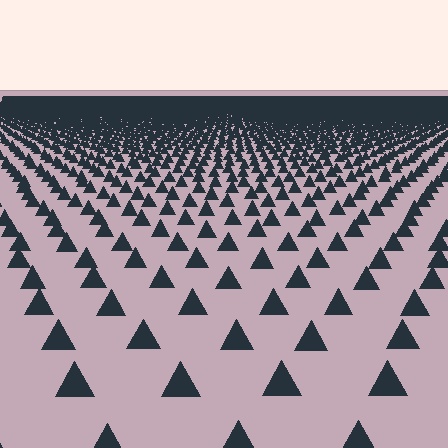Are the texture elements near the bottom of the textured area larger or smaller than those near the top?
Larger. Near the bottom, elements are closer to the viewer and appear at a bigger on-screen size.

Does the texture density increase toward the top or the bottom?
Density increases toward the top.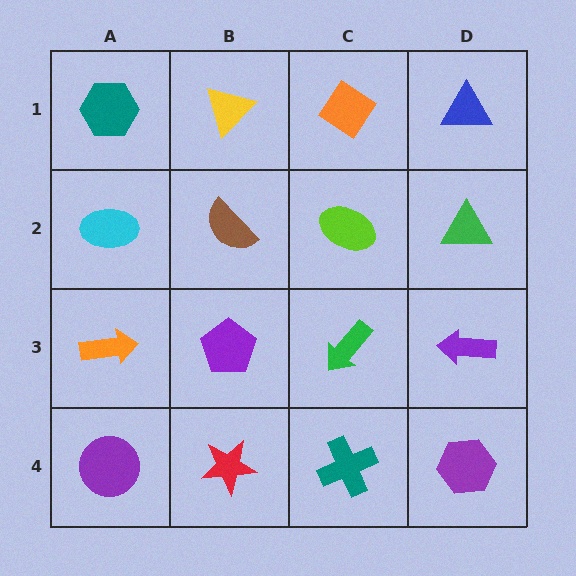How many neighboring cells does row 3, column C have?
4.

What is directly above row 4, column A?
An orange arrow.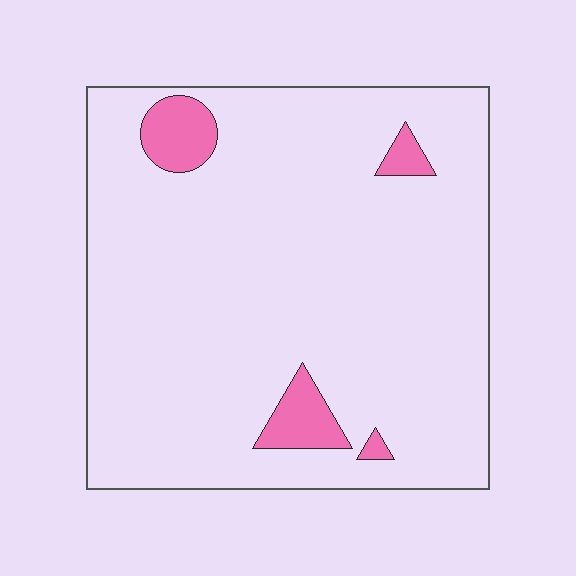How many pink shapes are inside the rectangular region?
4.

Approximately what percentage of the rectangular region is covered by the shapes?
Approximately 5%.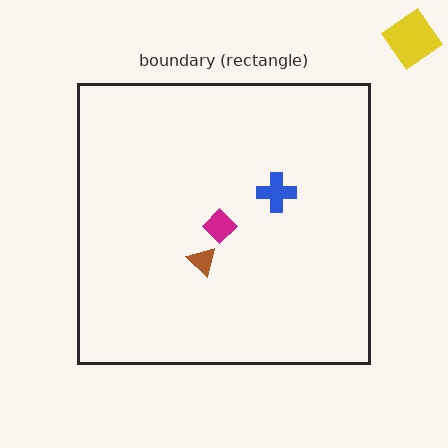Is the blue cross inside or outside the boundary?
Inside.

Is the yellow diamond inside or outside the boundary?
Outside.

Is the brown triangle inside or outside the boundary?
Inside.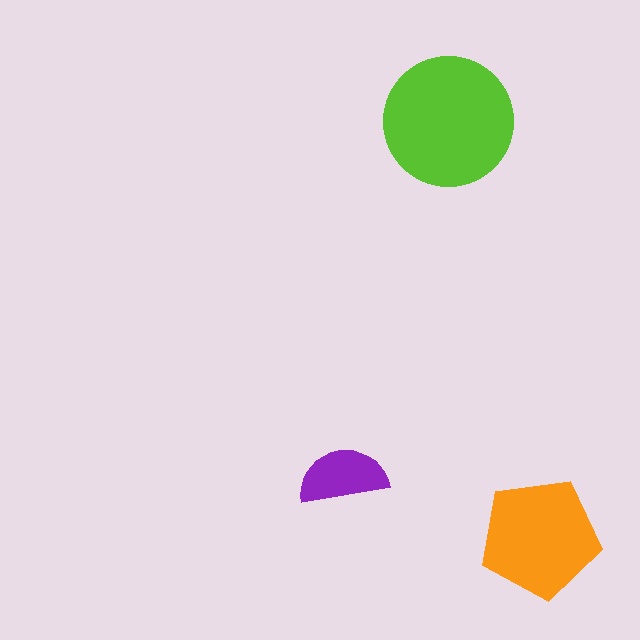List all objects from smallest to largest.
The purple semicircle, the orange pentagon, the lime circle.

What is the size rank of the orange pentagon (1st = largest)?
2nd.